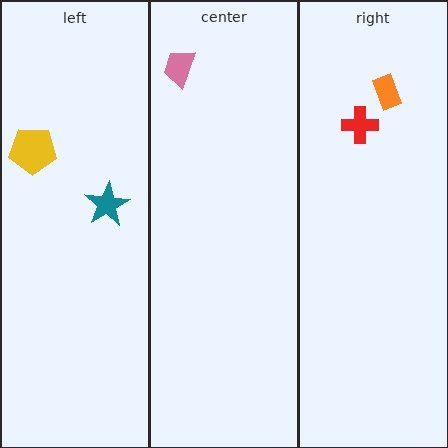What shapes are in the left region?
The teal star, the yellow pentagon.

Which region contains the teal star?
The left region.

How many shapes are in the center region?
1.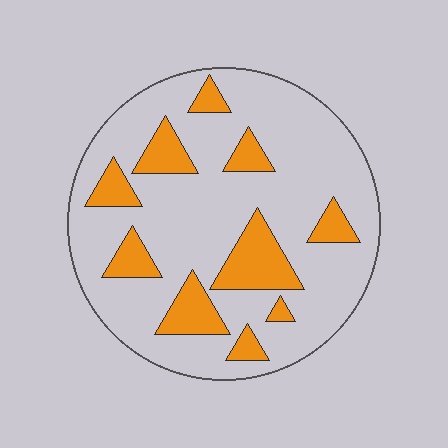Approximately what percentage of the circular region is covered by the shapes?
Approximately 20%.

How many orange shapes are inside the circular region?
10.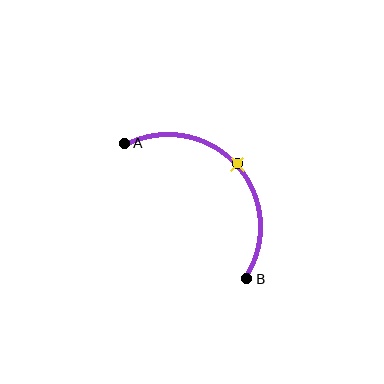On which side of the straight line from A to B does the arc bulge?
The arc bulges above and to the right of the straight line connecting A and B.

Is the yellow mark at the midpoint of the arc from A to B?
Yes. The yellow mark lies on the arc at equal arc-length from both A and B — it is the arc midpoint.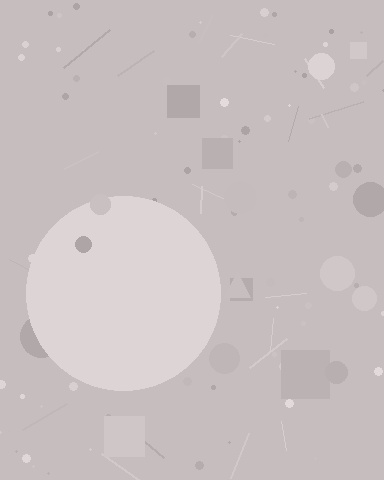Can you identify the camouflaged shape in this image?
The camouflaged shape is a circle.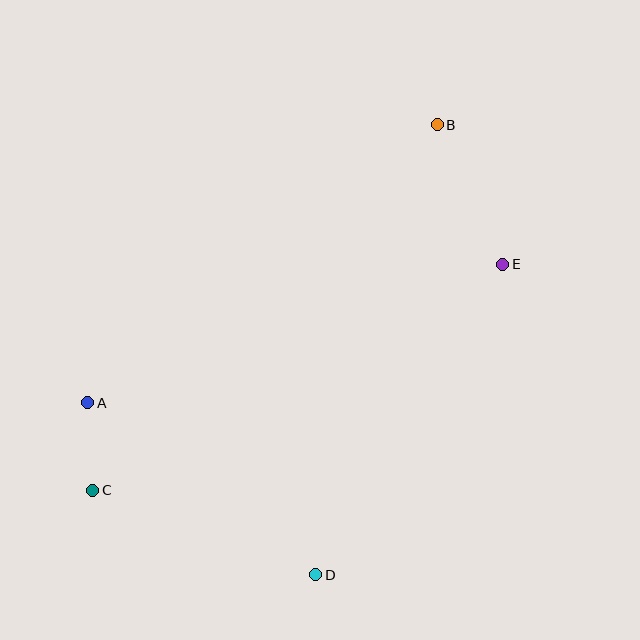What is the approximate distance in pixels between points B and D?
The distance between B and D is approximately 466 pixels.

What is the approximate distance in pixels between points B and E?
The distance between B and E is approximately 154 pixels.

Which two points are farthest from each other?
Points B and C are farthest from each other.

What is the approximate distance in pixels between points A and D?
The distance between A and D is approximately 286 pixels.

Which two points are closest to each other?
Points A and C are closest to each other.